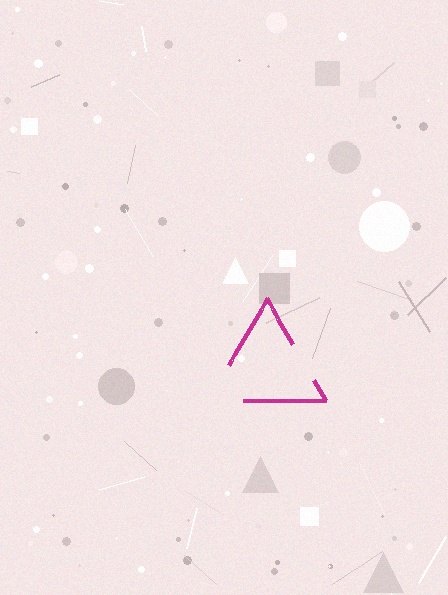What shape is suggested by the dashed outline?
The dashed outline suggests a triangle.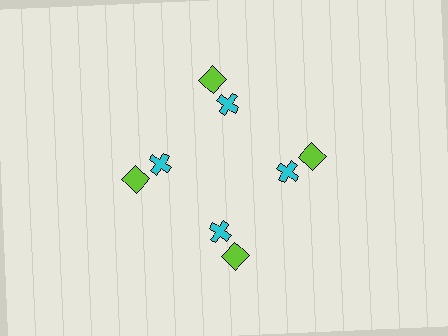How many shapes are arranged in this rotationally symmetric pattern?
There are 8 shapes, arranged in 4 groups of 2.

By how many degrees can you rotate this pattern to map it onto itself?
The pattern maps onto itself every 90 degrees of rotation.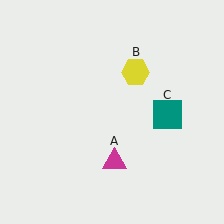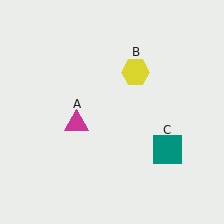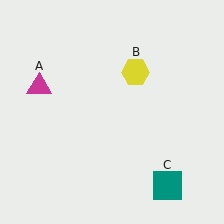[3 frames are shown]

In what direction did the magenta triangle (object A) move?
The magenta triangle (object A) moved up and to the left.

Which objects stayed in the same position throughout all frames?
Yellow hexagon (object B) remained stationary.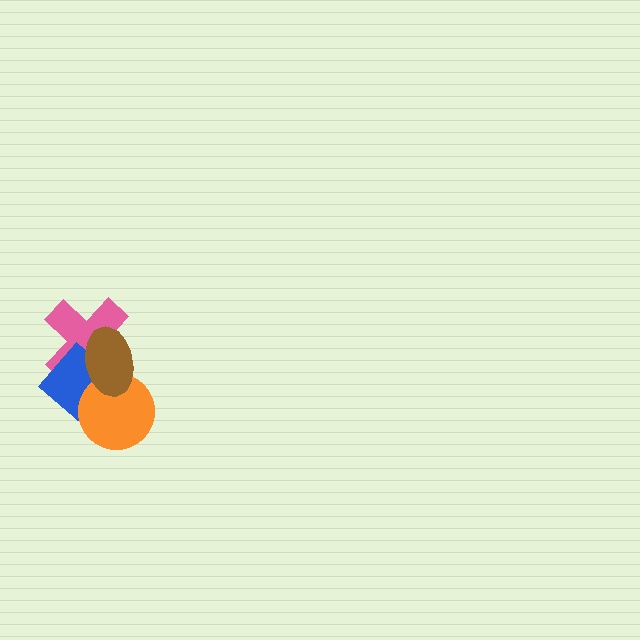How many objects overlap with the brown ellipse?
3 objects overlap with the brown ellipse.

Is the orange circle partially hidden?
Yes, it is partially covered by another shape.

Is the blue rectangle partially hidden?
Yes, it is partially covered by another shape.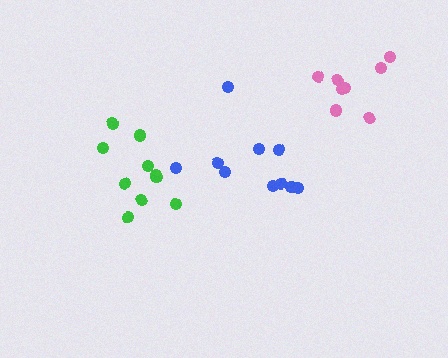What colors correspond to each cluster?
The clusters are colored: green, pink, blue.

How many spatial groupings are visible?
There are 3 spatial groupings.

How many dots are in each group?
Group 1: 10 dots, Group 2: 8 dots, Group 3: 10 dots (28 total).